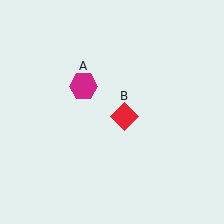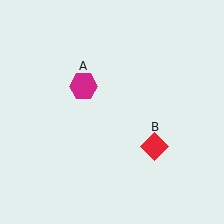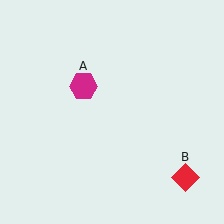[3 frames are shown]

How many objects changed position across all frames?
1 object changed position: red diamond (object B).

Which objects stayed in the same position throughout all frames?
Magenta hexagon (object A) remained stationary.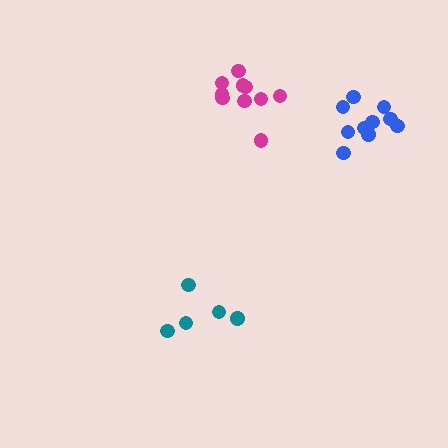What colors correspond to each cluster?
The clusters are colored: teal, blue, magenta.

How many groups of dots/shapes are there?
There are 3 groups.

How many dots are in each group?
Group 1: 5 dots, Group 2: 10 dots, Group 3: 10 dots (25 total).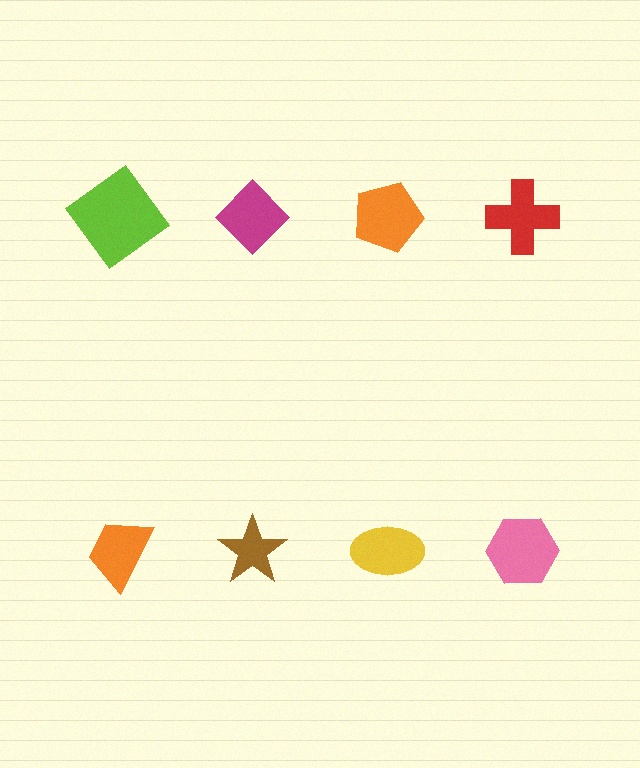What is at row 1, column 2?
A magenta diamond.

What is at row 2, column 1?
An orange trapezoid.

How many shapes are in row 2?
4 shapes.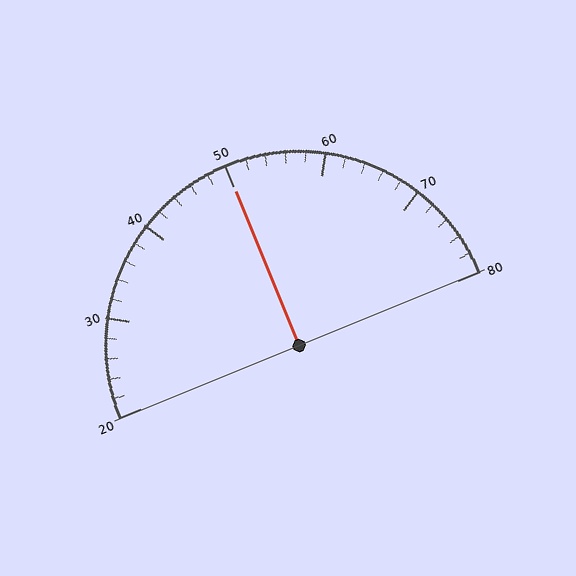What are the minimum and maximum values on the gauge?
The gauge ranges from 20 to 80.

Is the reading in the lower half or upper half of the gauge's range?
The reading is in the upper half of the range (20 to 80).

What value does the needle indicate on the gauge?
The needle indicates approximately 50.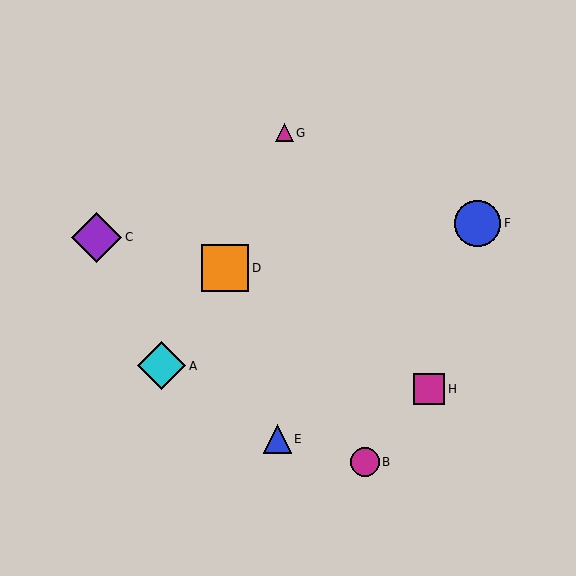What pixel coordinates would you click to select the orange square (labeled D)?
Click at (225, 268) to select the orange square D.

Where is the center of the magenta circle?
The center of the magenta circle is at (365, 462).